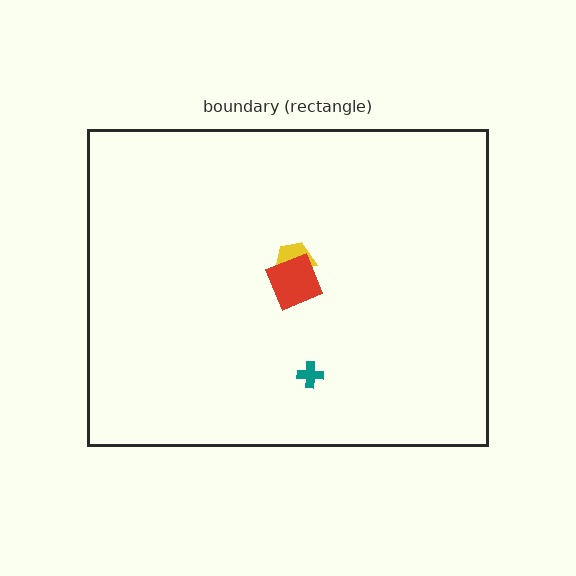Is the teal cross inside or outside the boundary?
Inside.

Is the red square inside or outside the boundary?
Inside.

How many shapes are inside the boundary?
3 inside, 0 outside.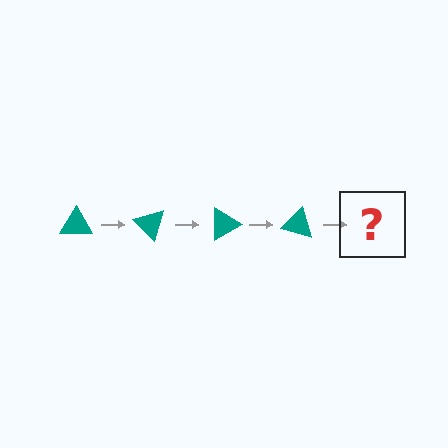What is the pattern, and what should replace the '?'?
The pattern is that the triangle rotates 45 degrees each step. The '?' should be a teal triangle rotated 180 degrees.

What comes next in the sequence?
The next element should be a teal triangle rotated 180 degrees.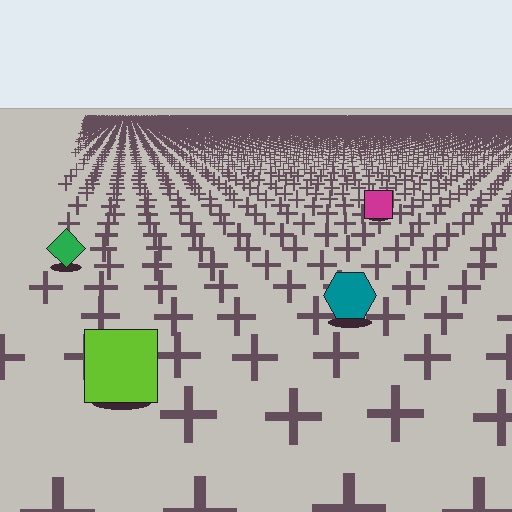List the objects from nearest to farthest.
From nearest to farthest: the lime square, the teal hexagon, the green diamond, the magenta square.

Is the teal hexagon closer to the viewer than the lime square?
No. The lime square is closer — you can tell from the texture gradient: the ground texture is coarser near it.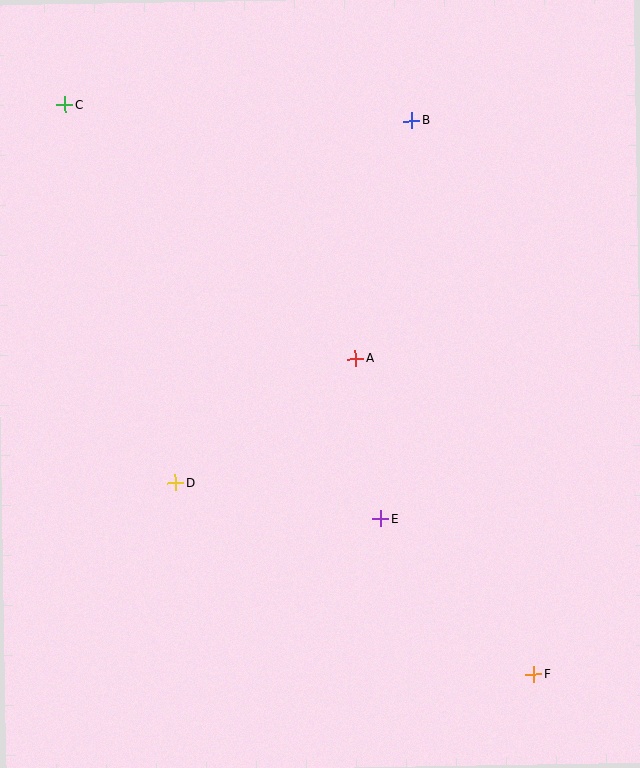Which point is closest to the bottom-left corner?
Point D is closest to the bottom-left corner.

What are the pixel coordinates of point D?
Point D is at (175, 483).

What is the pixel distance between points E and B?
The distance between E and B is 399 pixels.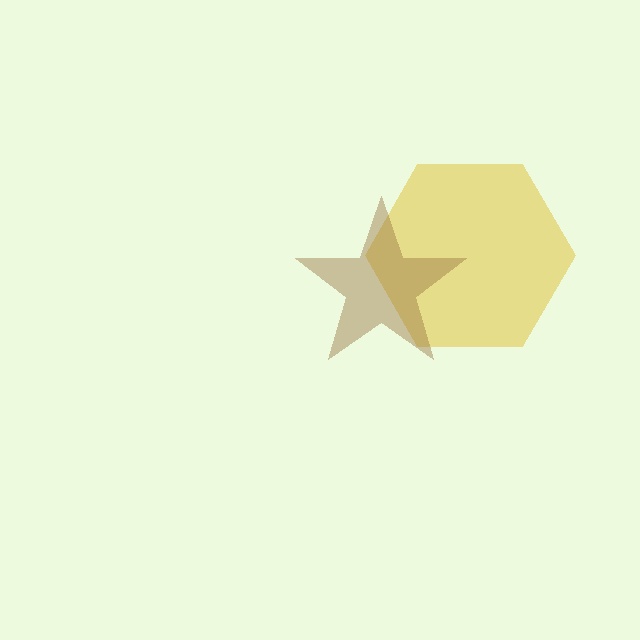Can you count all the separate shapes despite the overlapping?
Yes, there are 2 separate shapes.